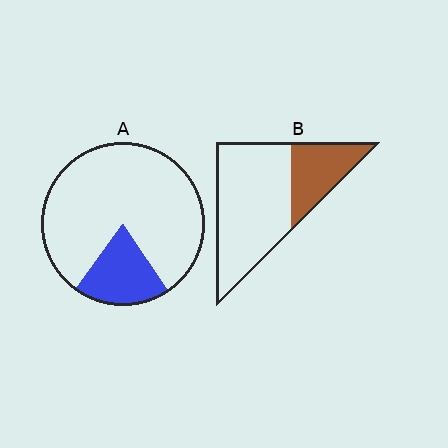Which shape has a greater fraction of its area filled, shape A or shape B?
Shape B.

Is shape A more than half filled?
No.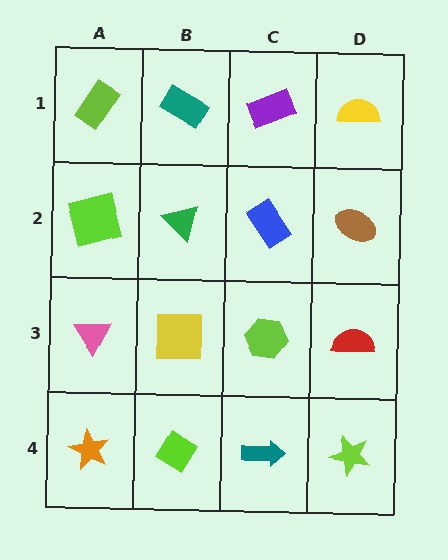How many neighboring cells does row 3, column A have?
3.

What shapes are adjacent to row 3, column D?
A brown ellipse (row 2, column D), a lime star (row 4, column D), a lime hexagon (row 3, column C).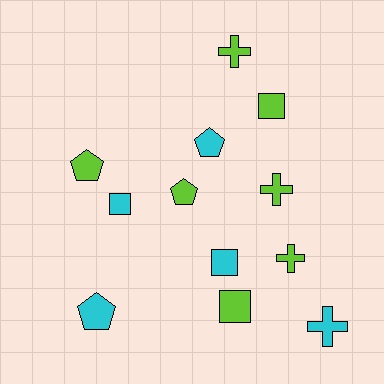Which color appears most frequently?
Lime, with 7 objects.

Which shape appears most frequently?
Cross, with 4 objects.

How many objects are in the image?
There are 12 objects.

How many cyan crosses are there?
There is 1 cyan cross.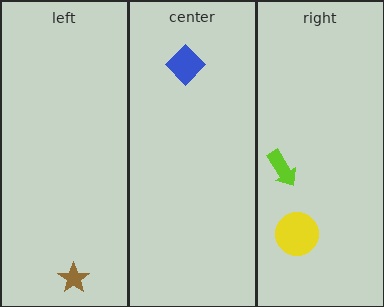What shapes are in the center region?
The blue diamond.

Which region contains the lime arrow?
The right region.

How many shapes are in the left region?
1.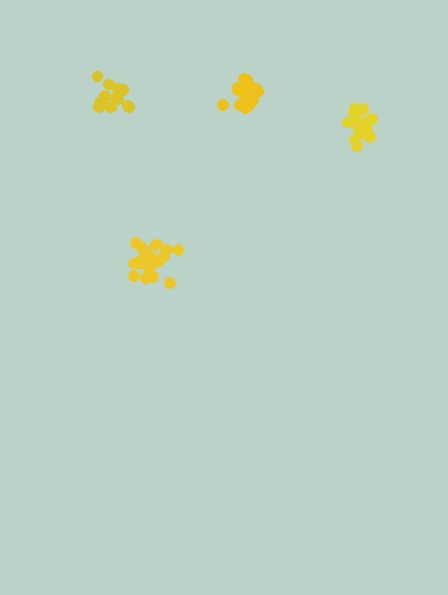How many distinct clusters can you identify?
There are 4 distinct clusters.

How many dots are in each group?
Group 1: 17 dots, Group 2: 15 dots, Group 3: 21 dots, Group 4: 18 dots (71 total).